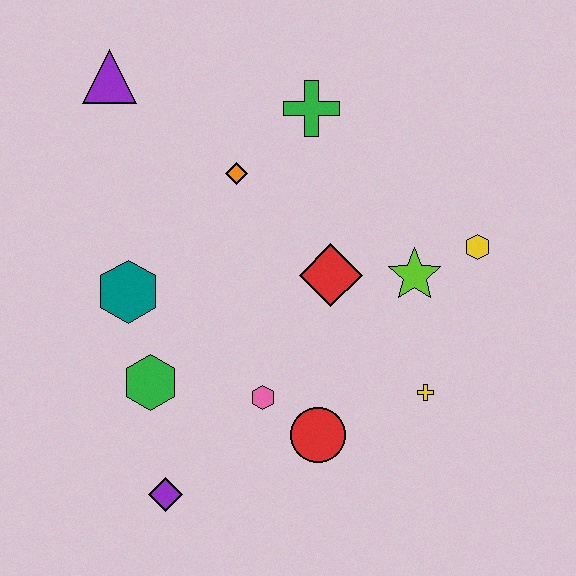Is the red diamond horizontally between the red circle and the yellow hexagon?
Yes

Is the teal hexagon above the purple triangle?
No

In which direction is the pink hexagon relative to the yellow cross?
The pink hexagon is to the left of the yellow cross.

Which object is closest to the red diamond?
The lime star is closest to the red diamond.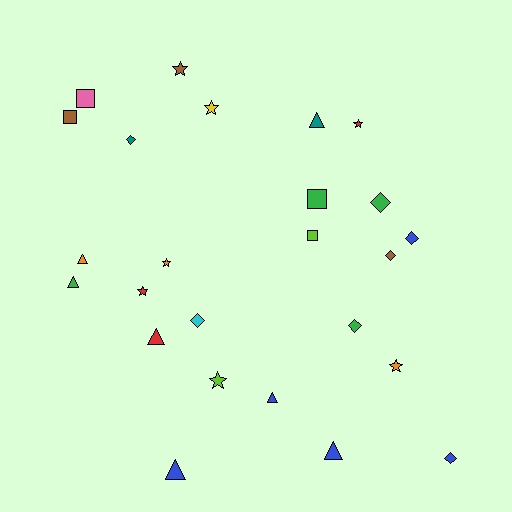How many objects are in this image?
There are 25 objects.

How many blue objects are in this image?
There are 5 blue objects.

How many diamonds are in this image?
There are 7 diamonds.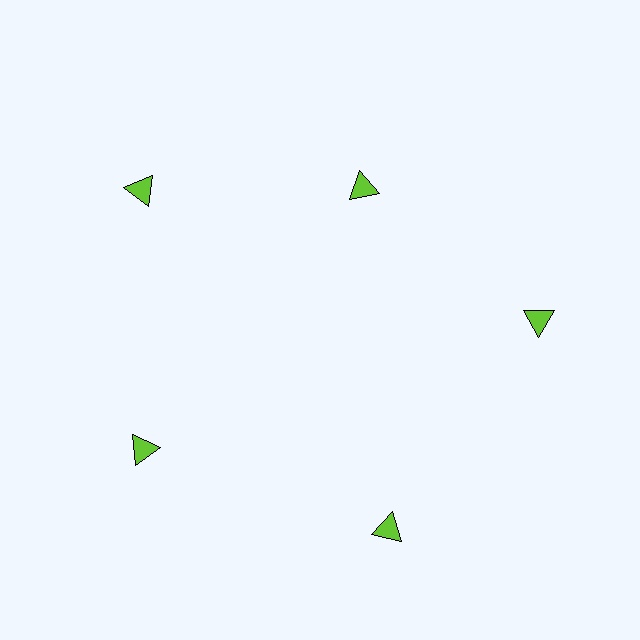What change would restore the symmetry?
The symmetry would be restored by moving it outward, back onto the ring so that all 5 triangles sit at equal angles and equal distance from the center.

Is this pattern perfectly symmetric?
No. The 5 lime triangles are arranged in a ring, but one element near the 1 o'clock position is pulled inward toward the center, breaking the 5-fold rotational symmetry.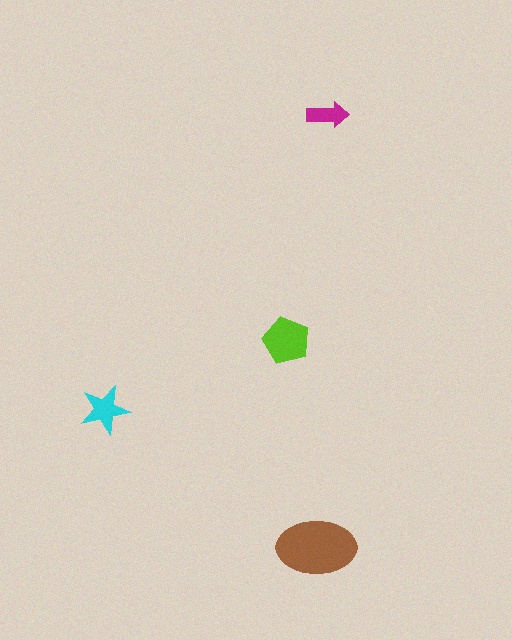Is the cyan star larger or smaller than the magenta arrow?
Larger.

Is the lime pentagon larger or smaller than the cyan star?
Larger.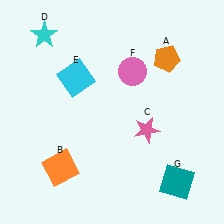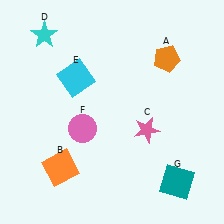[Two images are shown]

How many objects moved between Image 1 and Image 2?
1 object moved between the two images.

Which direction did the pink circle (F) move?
The pink circle (F) moved down.